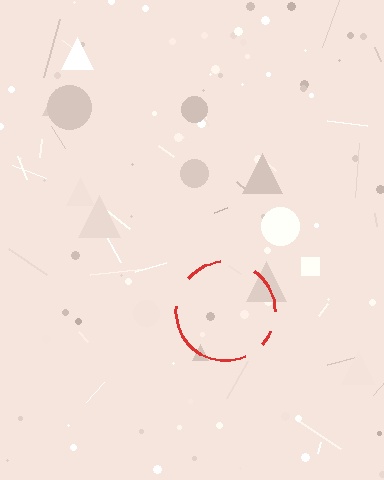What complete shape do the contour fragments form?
The contour fragments form a circle.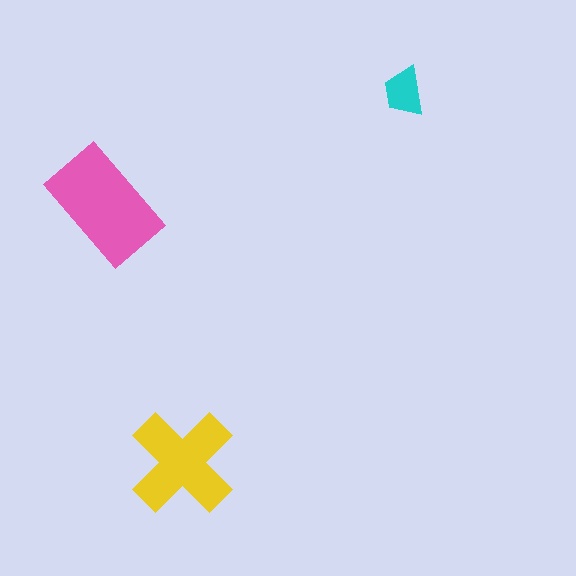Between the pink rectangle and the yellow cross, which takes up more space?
The pink rectangle.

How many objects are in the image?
There are 3 objects in the image.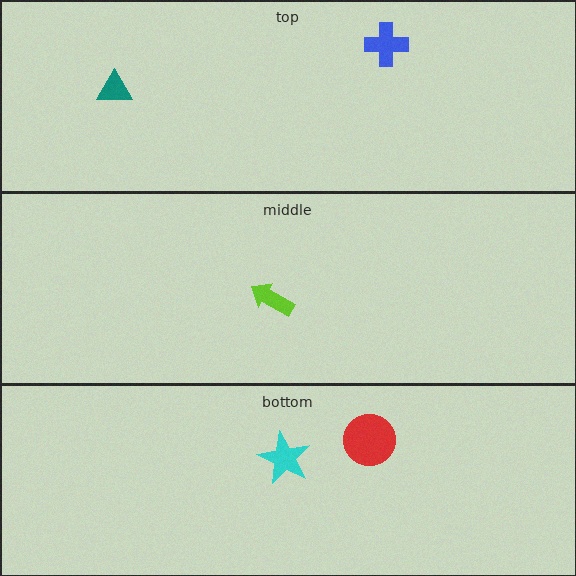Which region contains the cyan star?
The bottom region.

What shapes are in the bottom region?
The red circle, the cyan star.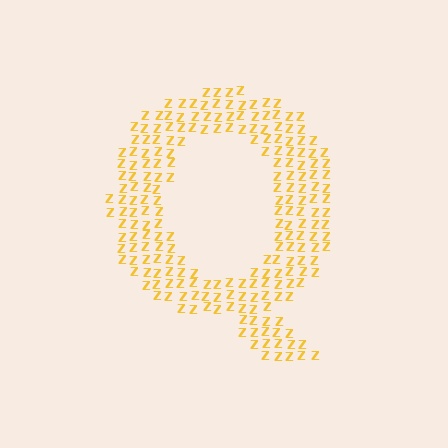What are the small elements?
The small elements are letter Z's.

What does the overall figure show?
The overall figure shows the letter Q.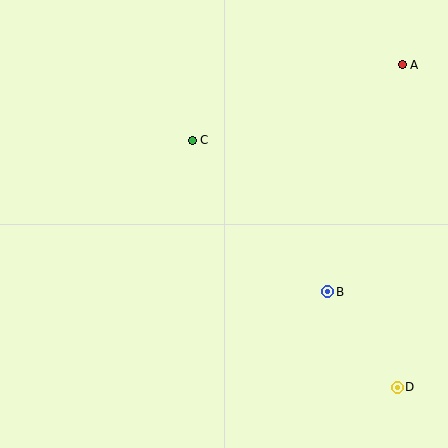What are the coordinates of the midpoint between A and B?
The midpoint between A and B is at (365, 178).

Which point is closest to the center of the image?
Point C at (192, 140) is closest to the center.